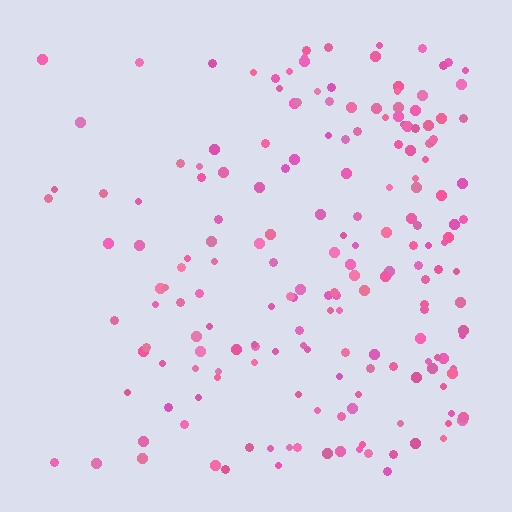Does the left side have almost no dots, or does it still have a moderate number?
Still a moderate number, just noticeably fewer than the right.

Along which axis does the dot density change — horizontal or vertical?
Horizontal.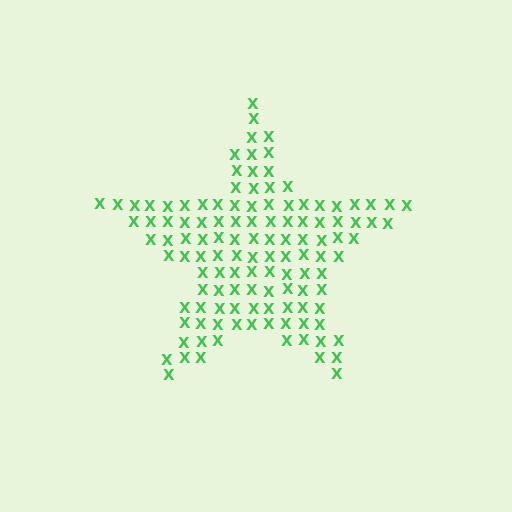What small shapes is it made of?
It is made of small letter X's.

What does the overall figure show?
The overall figure shows a star.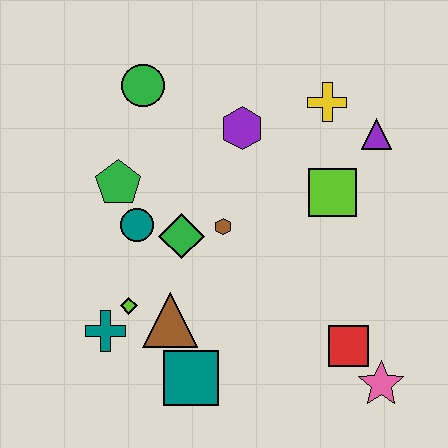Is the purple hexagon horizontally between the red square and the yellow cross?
No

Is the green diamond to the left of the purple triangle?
Yes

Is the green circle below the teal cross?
No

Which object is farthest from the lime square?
The teal cross is farthest from the lime square.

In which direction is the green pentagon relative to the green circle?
The green pentagon is below the green circle.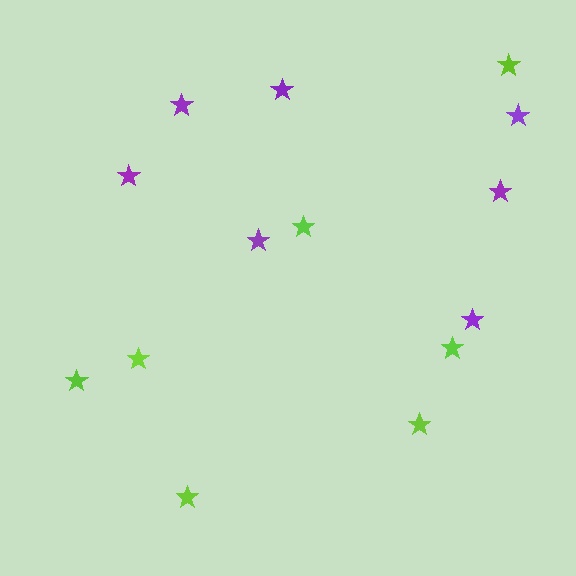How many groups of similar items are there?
There are 2 groups: one group of lime stars (7) and one group of purple stars (7).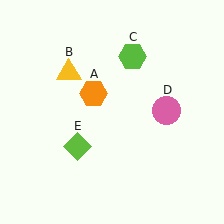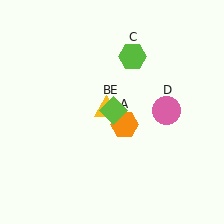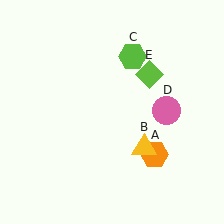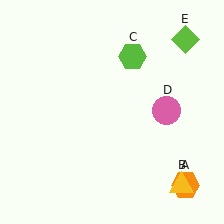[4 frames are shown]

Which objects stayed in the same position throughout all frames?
Lime hexagon (object C) and pink circle (object D) remained stationary.